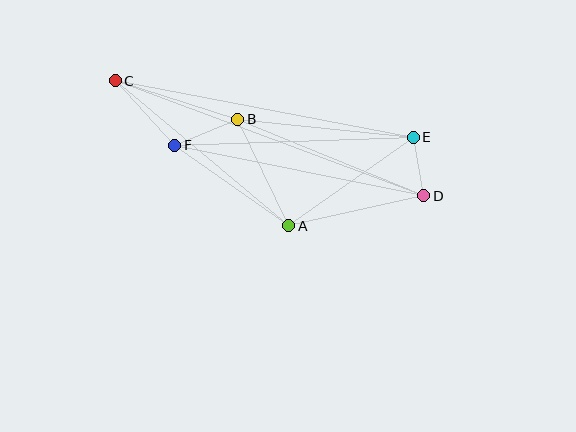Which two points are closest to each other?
Points D and E are closest to each other.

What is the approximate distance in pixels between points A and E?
The distance between A and E is approximately 153 pixels.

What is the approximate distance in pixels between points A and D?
The distance between A and D is approximately 138 pixels.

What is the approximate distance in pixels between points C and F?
The distance between C and F is approximately 88 pixels.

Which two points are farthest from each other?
Points C and D are farthest from each other.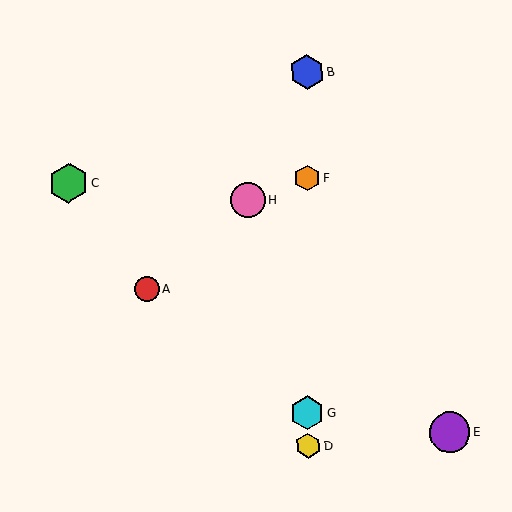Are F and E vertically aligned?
No, F is at x≈307 and E is at x≈450.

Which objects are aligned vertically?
Objects B, D, F, G are aligned vertically.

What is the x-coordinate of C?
Object C is at x≈68.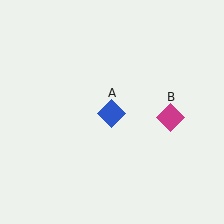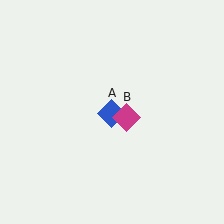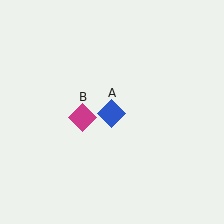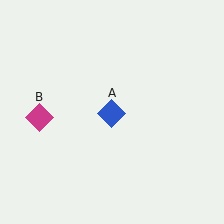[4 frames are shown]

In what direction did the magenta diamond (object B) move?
The magenta diamond (object B) moved left.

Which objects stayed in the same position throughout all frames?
Blue diamond (object A) remained stationary.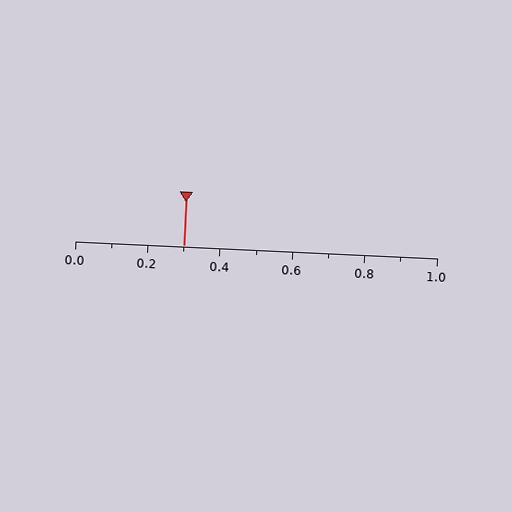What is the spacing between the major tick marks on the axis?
The major ticks are spaced 0.2 apart.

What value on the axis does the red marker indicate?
The marker indicates approximately 0.3.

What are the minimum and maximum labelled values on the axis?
The axis runs from 0.0 to 1.0.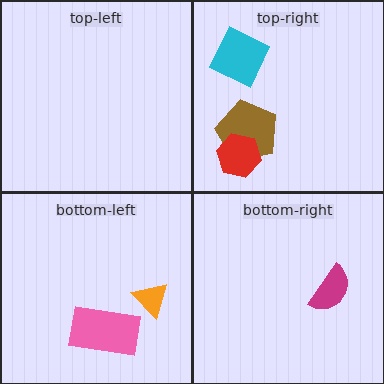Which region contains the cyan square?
The top-right region.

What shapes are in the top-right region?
The brown pentagon, the cyan square, the red hexagon.